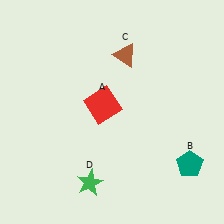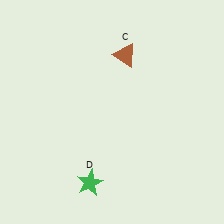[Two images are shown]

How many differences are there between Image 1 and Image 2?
There are 2 differences between the two images.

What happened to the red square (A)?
The red square (A) was removed in Image 2. It was in the top-left area of Image 1.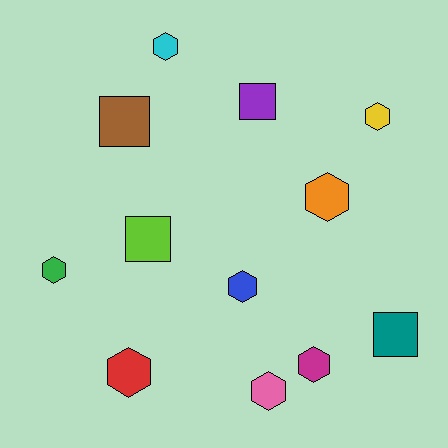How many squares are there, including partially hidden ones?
There are 4 squares.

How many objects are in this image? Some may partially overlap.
There are 12 objects.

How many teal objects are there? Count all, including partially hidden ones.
There is 1 teal object.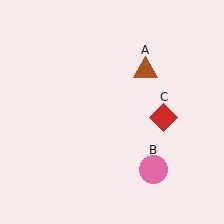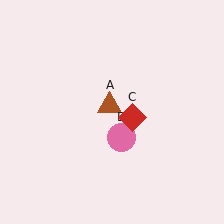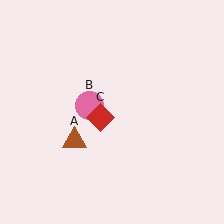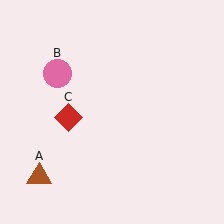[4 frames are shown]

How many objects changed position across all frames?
3 objects changed position: brown triangle (object A), pink circle (object B), red diamond (object C).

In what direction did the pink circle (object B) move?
The pink circle (object B) moved up and to the left.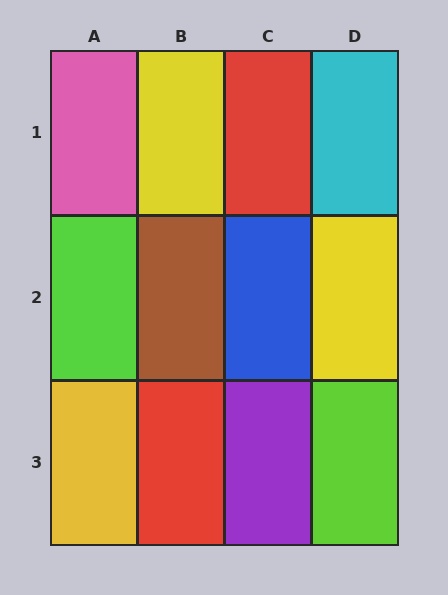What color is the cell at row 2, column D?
Yellow.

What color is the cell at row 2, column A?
Lime.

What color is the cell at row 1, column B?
Yellow.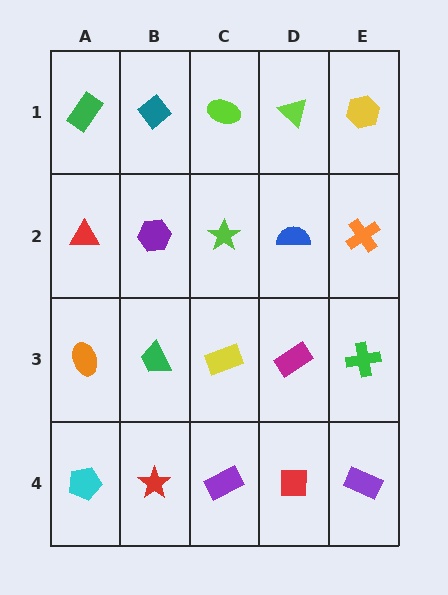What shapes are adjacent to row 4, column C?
A yellow rectangle (row 3, column C), a red star (row 4, column B), a red square (row 4, column D).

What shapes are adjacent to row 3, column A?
A red triangle (row 2, column A), a cyan pentagon (row 4, column A), a green trapezoid (row 3, column B).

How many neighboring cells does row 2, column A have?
3.